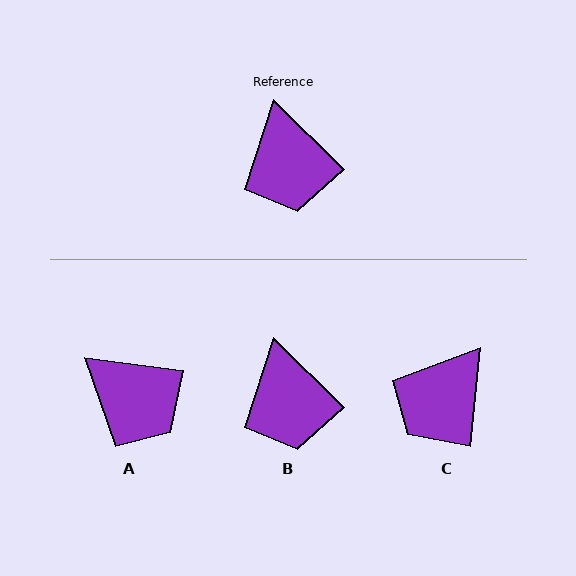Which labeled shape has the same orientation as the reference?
B.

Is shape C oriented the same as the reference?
No, it is off by about 52 degrees.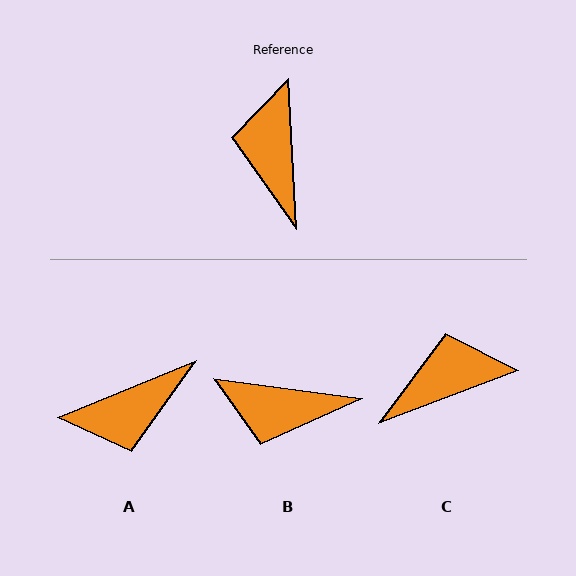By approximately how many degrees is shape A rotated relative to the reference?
Approximately 109 degrees counter-clockwise.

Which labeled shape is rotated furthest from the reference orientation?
A, about 109 degrees away.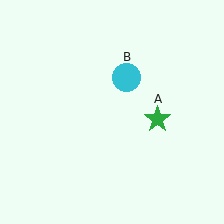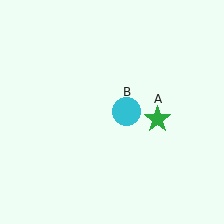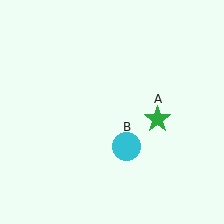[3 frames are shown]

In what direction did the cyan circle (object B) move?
The cyan circle (object B) moved down.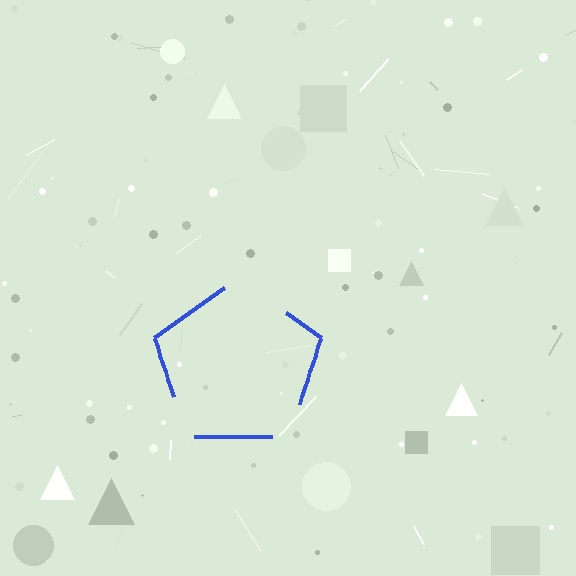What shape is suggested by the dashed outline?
The dashed outline suggests a pentagon.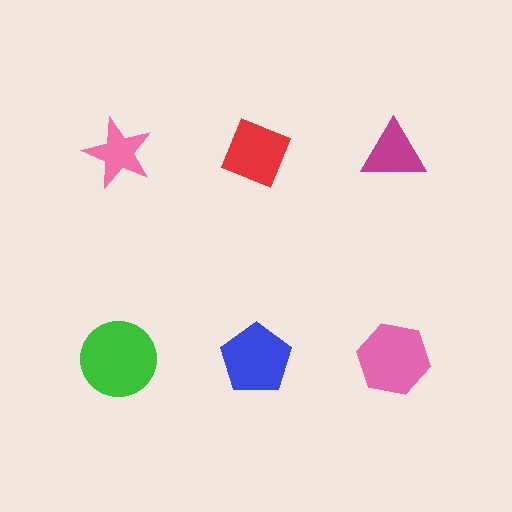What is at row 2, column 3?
A pink hexagon.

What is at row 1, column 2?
A red diamond.